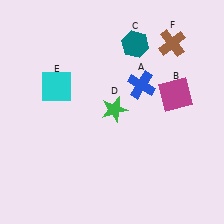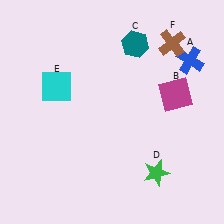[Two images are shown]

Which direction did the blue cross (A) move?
The blue cross (A) moved right.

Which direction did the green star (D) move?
The green star (D) moved down.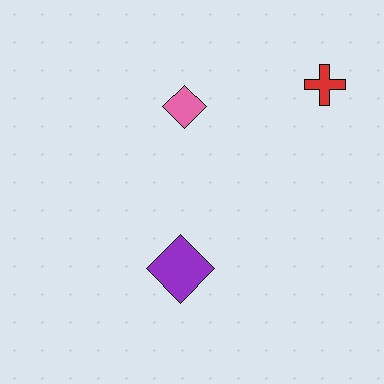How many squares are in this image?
There are no squares.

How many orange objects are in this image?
There are no orange objects.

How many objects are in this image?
There are 3 objects.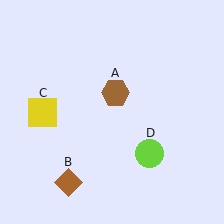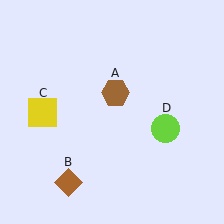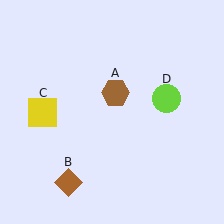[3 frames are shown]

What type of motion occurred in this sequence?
The lime circle (object D) rotated counterclockwise around the center of the scene.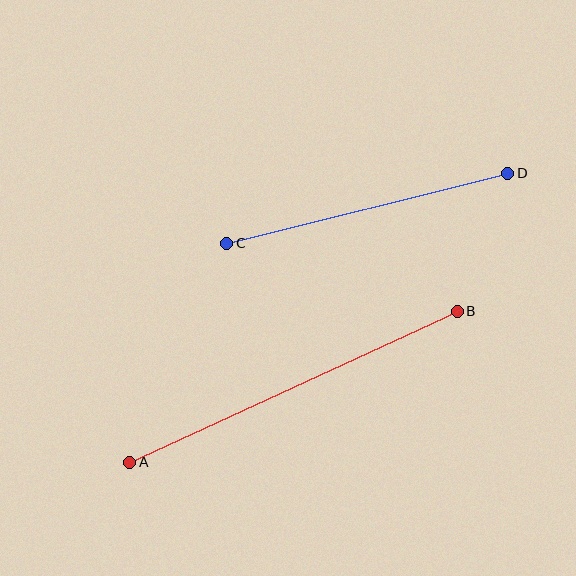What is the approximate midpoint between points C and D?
The midpoint is at approximately (367, 208) pixels.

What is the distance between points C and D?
The distance is approximately 290 pixels.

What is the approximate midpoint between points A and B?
The midpoint is at approximately (293, 387) pixels.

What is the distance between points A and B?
The distance is approximately 361 pixels.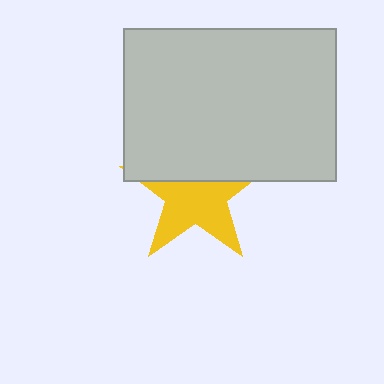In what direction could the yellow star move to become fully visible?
The yellow star could move down. That would shift it out from behind the light gray rectangle entirely.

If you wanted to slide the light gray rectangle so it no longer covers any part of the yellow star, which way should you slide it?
Slide it up — that is the most direct way to separate the two shapes.